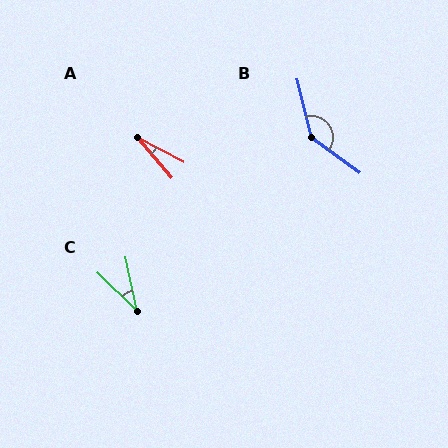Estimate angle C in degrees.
Approximately 34 degrees.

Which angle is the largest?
B, at approximately 140 degrees.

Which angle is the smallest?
A, at approximately 21 degrees.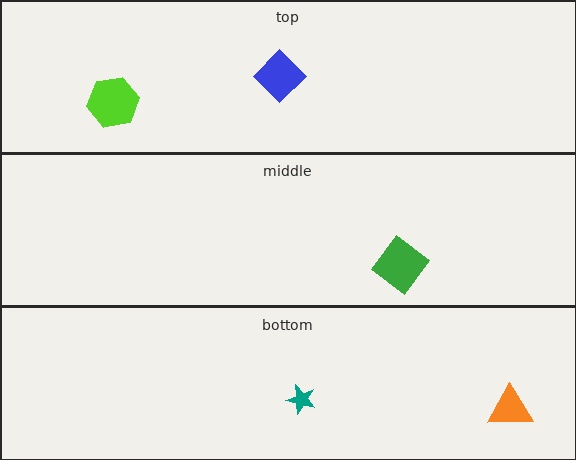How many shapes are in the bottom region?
2.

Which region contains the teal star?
The bottom region.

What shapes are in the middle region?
The green diamond.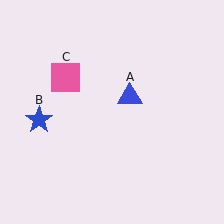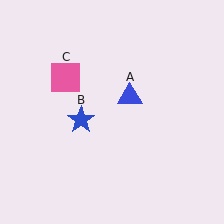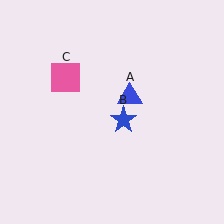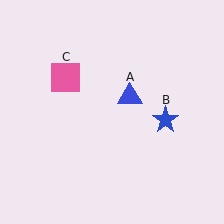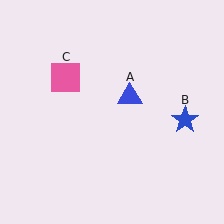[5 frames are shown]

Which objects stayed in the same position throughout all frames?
Blue triangle (object A) and pink square (object C) remained stationary.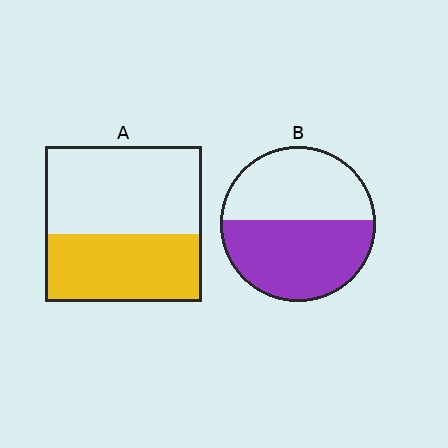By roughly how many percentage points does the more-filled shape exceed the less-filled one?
By roughly 10 percentage points (B over A).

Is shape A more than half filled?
No.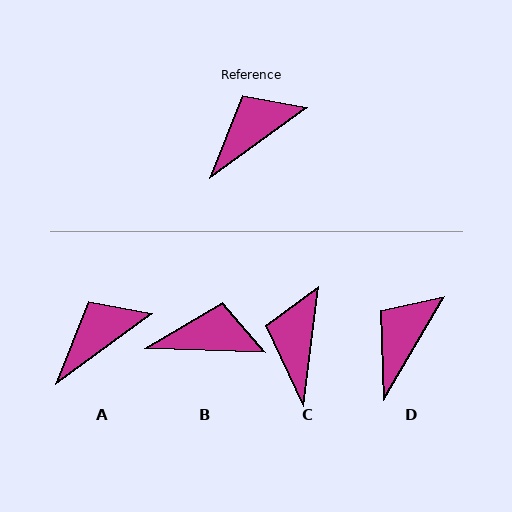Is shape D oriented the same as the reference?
No, it is off by about 24 degrees.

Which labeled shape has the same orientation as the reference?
A.